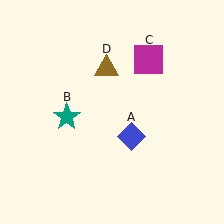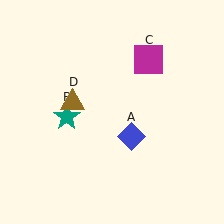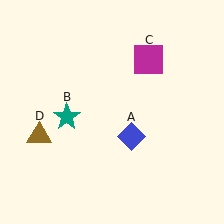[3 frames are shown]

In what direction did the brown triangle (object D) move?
The brown triangle (object D) moved down and to the left.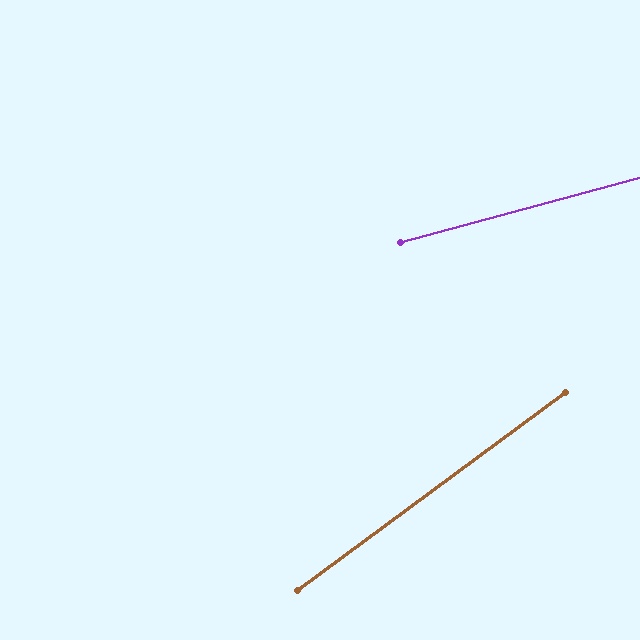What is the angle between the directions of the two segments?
Approximately 21 degrees.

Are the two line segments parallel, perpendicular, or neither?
Neither parallel nor perpendicular — they differ by about 21°.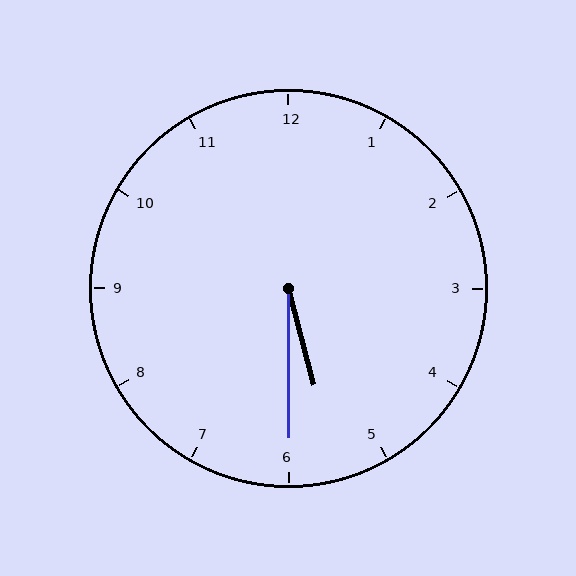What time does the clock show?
5:30.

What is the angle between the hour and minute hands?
Approximately 15 degrees.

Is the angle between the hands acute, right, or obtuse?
It is acute.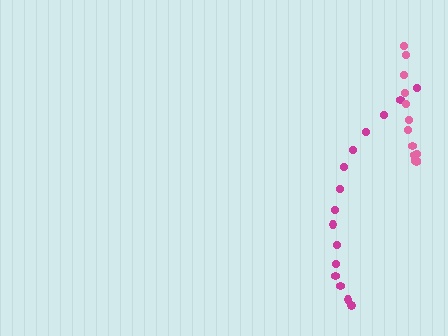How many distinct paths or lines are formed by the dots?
There are 2 distinct paths.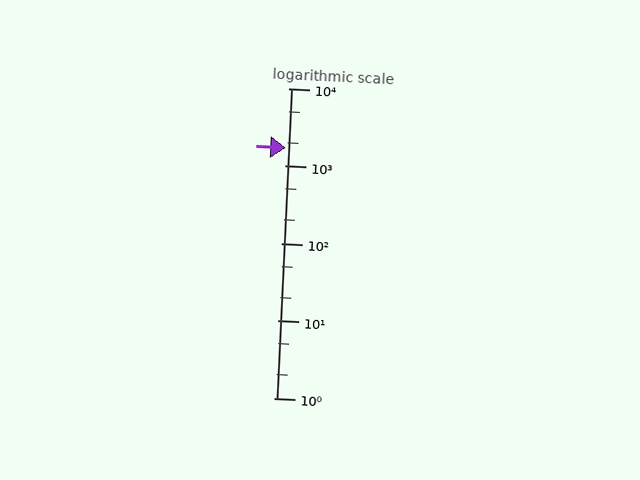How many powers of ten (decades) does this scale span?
The scale spans 4 decades, from 1 to 10000.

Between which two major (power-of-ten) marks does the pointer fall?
The pointer is between 1000 and 10000.